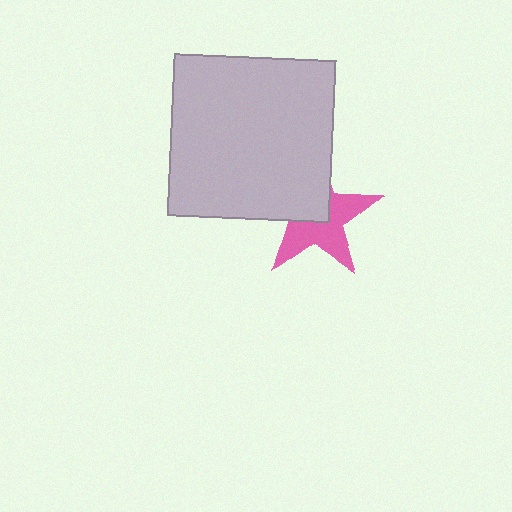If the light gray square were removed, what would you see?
You would see the complete pink star.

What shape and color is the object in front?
The object in front is a light gray square.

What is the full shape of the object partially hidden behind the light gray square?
The partially hidden object is a pink star.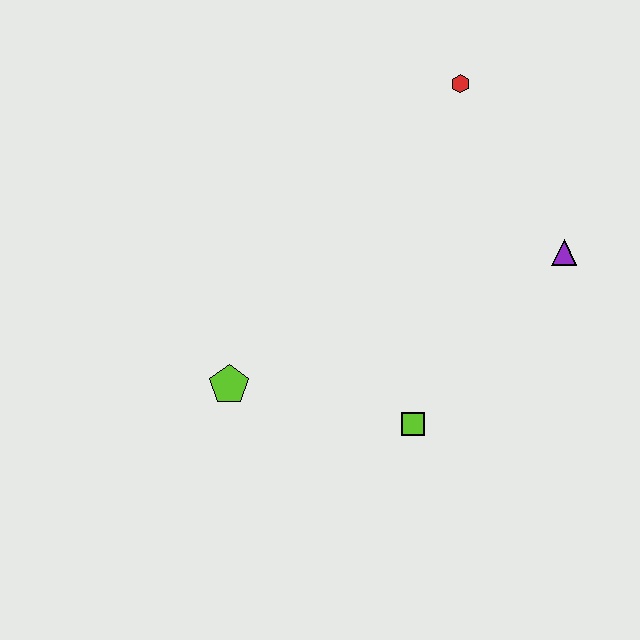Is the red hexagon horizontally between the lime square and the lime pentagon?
No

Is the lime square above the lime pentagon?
No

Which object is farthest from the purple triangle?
The lime pentagon is farthest from the purple triangle.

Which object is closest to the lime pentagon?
The lime square is closest to the lime pentagon.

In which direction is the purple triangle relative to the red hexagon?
The purple triangle is below the red hexagon.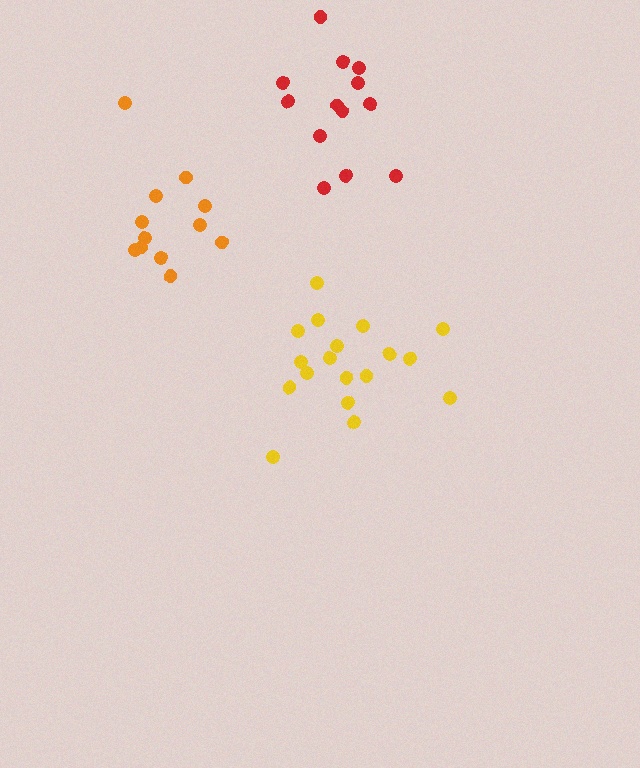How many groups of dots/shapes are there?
There are 3 groups.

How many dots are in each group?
Group 1: 12 dots, Group 2: 18 dots, Group 3: 13 dots (43 total).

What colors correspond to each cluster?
The clusters are colored: orange, yellow, red.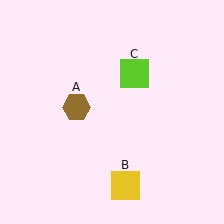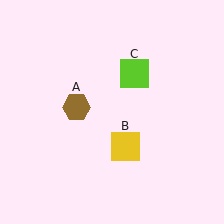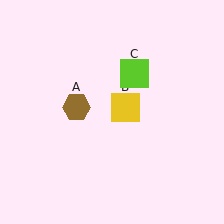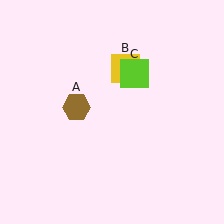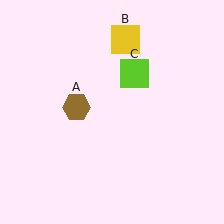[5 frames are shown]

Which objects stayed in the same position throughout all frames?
Brown hexagon (object A) and lime square (object C) remained stationary.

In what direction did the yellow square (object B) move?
The yellow square (object B) moved up.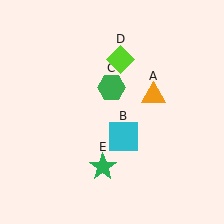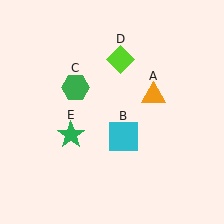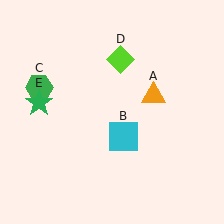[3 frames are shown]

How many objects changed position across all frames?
2 objects changed position: green hexagon (object C), green star (object E).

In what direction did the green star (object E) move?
The green star (object E) moved up and to the left.